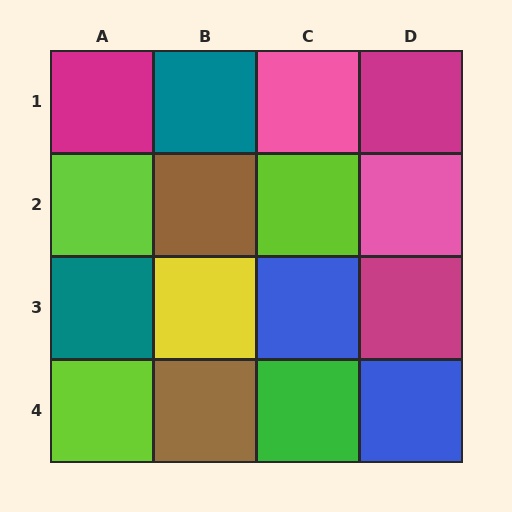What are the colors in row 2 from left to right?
Lime, brown, lime, pink.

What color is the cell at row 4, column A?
Lime.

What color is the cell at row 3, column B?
Yellow.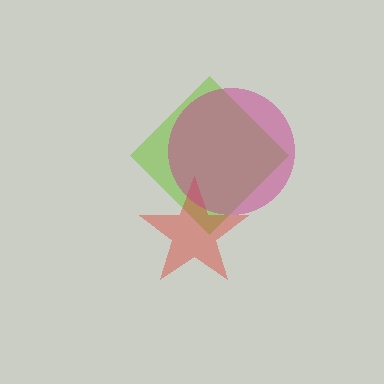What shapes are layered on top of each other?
The layered shapes are: a lime diamond, a red star, a magenta circle.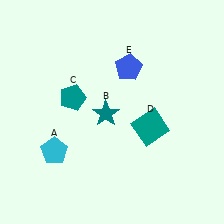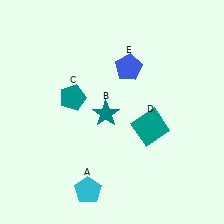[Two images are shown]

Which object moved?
The cyan pentagon (A) moved down.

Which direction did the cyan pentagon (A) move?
The cyan pentagon (A) moved down.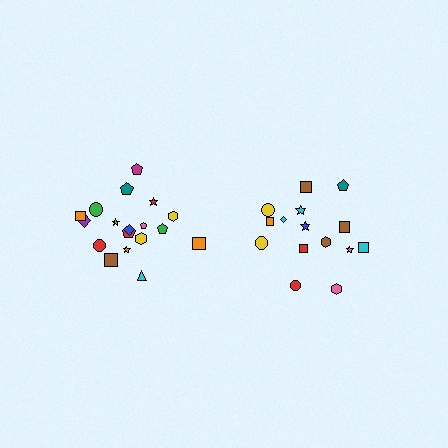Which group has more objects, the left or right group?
The left group.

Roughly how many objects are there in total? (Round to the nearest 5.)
Roughly 35 objects in total.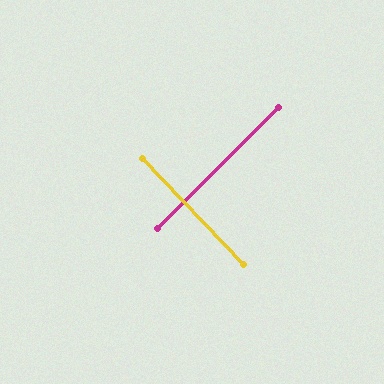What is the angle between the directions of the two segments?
Approximately 88 degrees.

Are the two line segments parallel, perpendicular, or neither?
Perpendicular — they meet at approximately 88°.